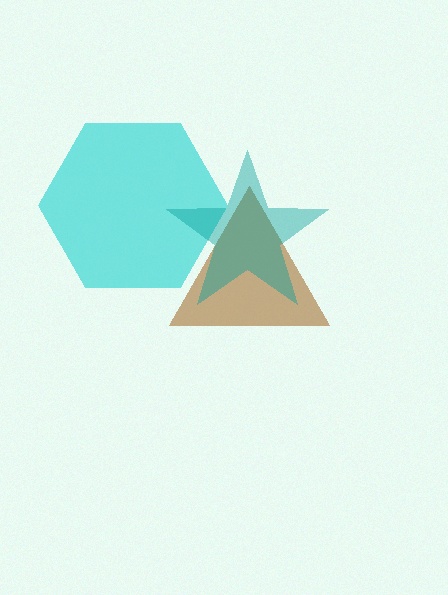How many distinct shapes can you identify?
There are 3 distinct shapes: a brown triangle, a cyan hexagon, a teal star.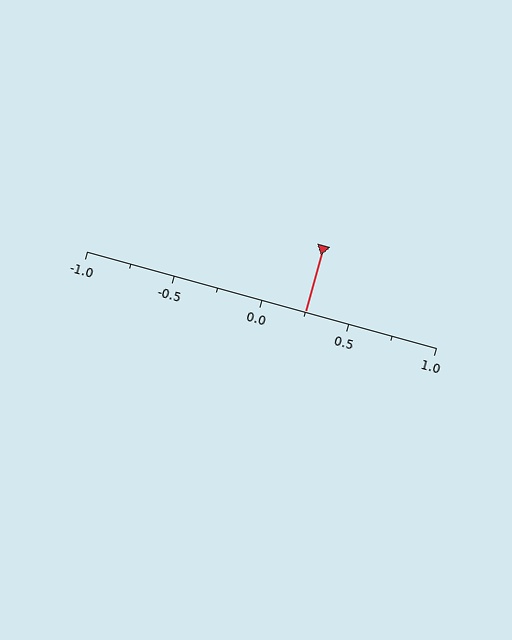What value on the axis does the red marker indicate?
The marker indicates approximately 0.25.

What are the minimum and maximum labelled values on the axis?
The axis runs from -1.0 to 1.0.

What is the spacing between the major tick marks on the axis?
The major ticks are spaced 0.5 apart.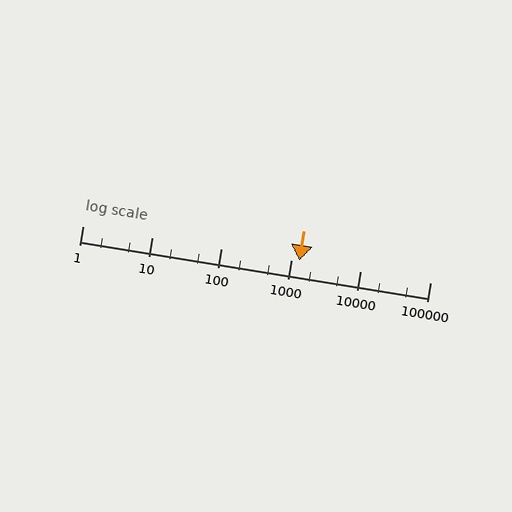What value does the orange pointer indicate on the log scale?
The pointer indicates approximately 1300.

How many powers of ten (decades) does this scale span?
The scale spans 5 decades, from 1 to 100000.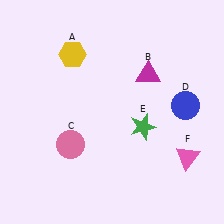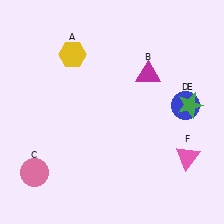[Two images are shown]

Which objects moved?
The objects that moved are: the pink circle (C), the green star (E).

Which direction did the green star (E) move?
The green star (E) moved right.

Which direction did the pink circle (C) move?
The pink circle (C) moved left.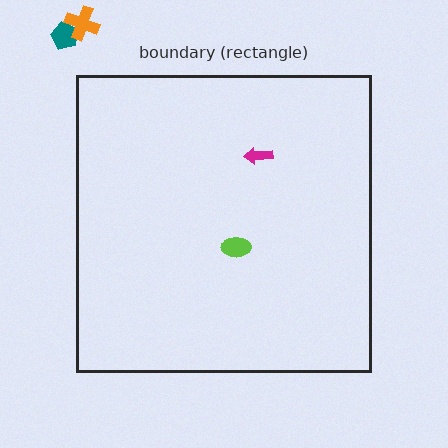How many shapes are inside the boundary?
2 inside, 2 outside.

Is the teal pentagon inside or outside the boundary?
Outside.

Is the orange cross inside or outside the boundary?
Outside.